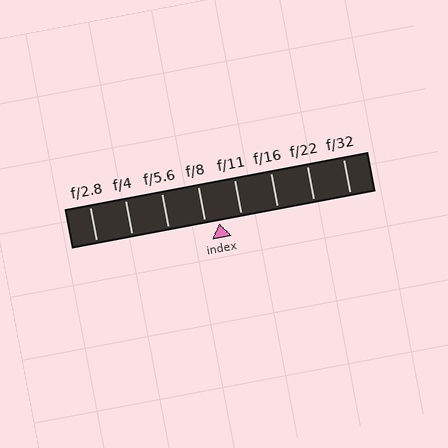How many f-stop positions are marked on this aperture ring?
There are 8 f-stop positions marked.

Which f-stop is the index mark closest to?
The index mark is closest to f/8.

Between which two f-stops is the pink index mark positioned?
The index mark is between f/8 and f/11.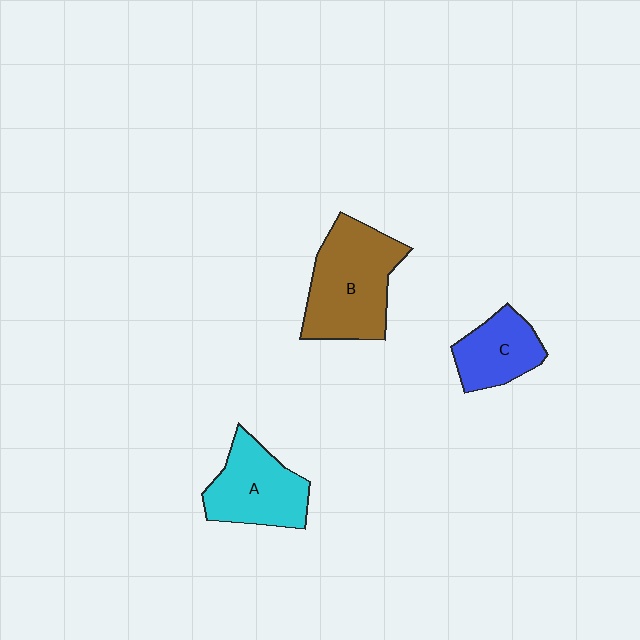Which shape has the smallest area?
Shape C (blue).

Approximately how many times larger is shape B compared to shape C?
Approximately 1.8 times.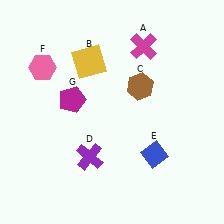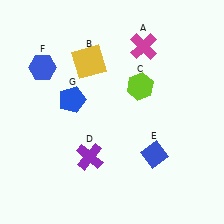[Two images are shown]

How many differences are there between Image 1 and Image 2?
There are 3 differences between the two images.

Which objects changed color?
C changed from brown to lime. F changed from pink to blue. G changed from magenta to blue.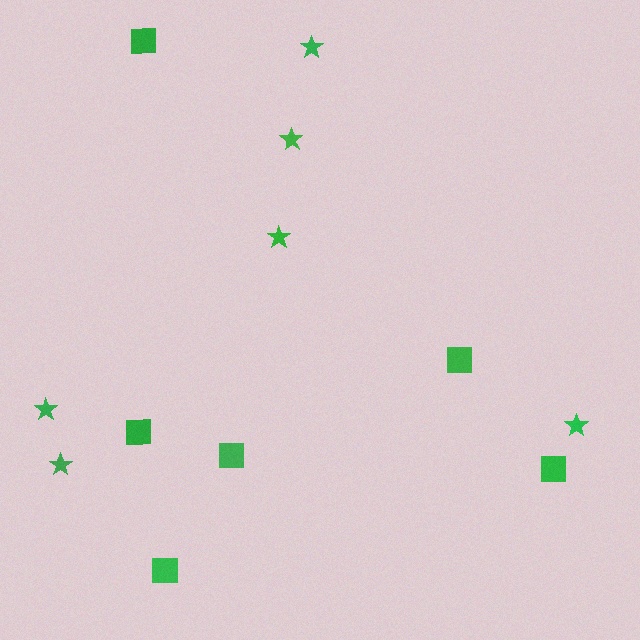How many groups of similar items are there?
There are 2 groups: one group of stars (6) and one group of squares (6).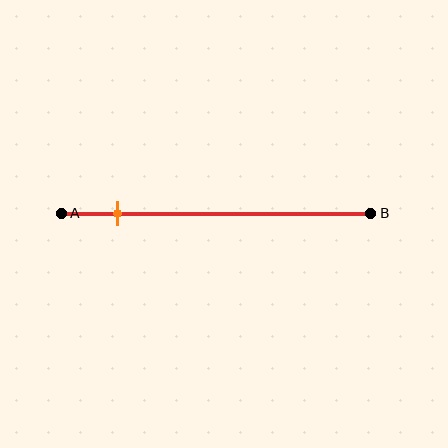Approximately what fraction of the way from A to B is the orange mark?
The orange mark is approximately 20% of the way from A to B.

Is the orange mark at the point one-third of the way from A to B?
No, the mark is at about 20% from A, not at the 33% one-third point.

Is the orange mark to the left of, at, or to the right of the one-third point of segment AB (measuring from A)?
The orange mark is to the left of the one-third point of segment AB.